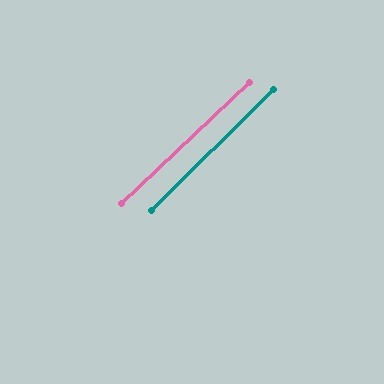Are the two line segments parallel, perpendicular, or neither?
Parallel — their directions differ by only 1.3°.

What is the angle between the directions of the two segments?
Approximately 1 degree.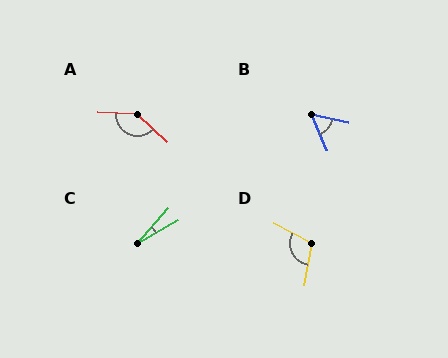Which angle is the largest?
A, at approximately 140 degrees.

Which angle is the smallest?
C, at approximately 19 degrees.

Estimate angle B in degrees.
Approximately 54 degrees.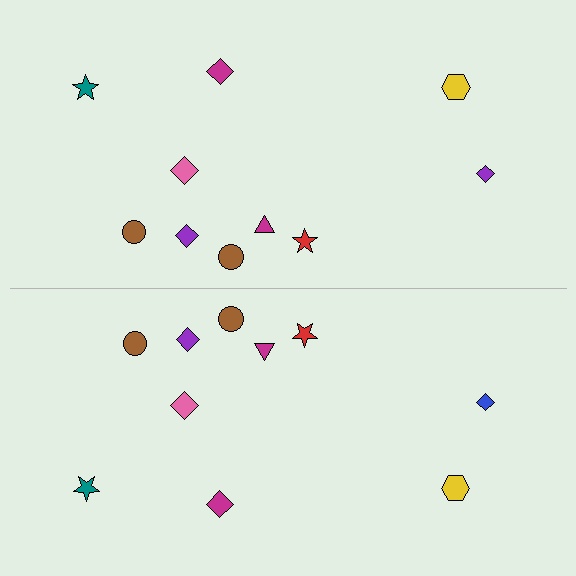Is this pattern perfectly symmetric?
No, the pattern is not perfectly symmetric. The blue diamond on the bottom side breaks the symmetry — its mirror counterpart is purple.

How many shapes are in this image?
There are 20 shapes in this image.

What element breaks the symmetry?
The blue diamond on the bottom side breaks the symmetry — its mirror counterpart is purple.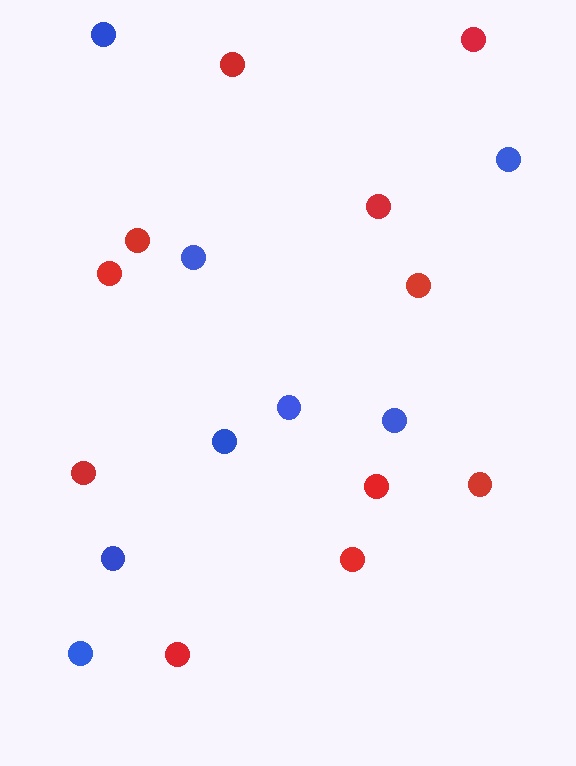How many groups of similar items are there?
There are 2 groups: one group of red circles (11) and one group of blue circles (8).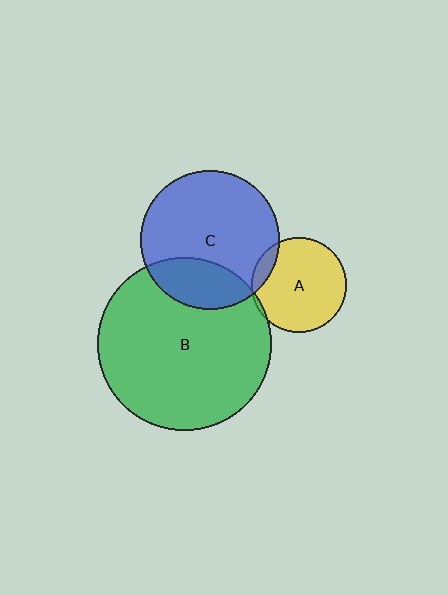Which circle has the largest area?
Circle B (green).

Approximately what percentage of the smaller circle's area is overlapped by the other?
Approximately 25%.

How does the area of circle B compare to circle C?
Approximately 1.5 times.